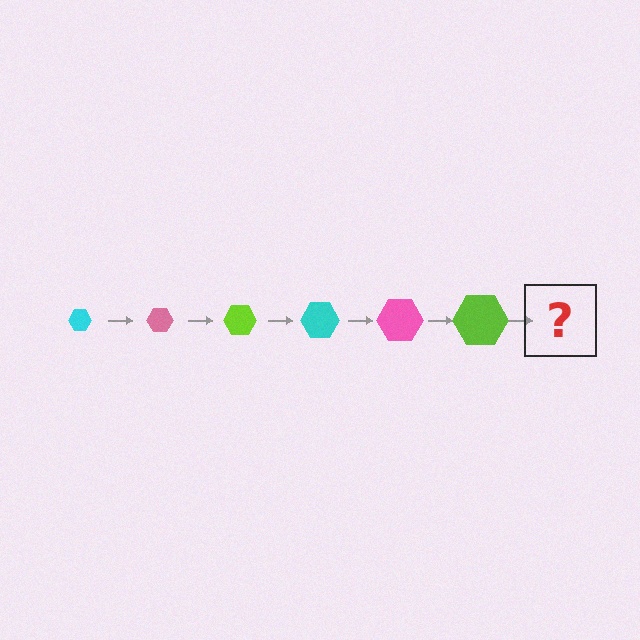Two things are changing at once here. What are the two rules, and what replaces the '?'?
The two rules are that the hexagon grows larger each step and the color cycles through cyan, pink, and lime. The '?' should be a cyan hexagon, larger than the previous one.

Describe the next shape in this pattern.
It should be a cyan hexagon, larger than the previous one.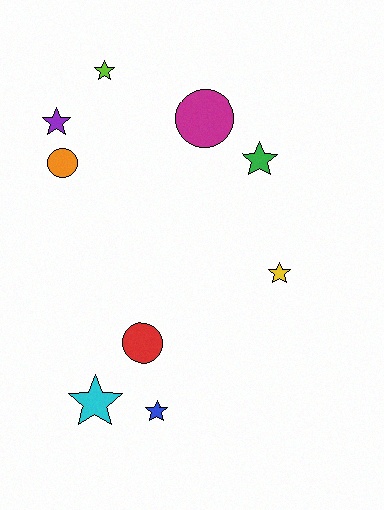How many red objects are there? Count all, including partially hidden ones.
There is 1 red object.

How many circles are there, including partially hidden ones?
There are 3 circles.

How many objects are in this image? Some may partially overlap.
There are 9 objects.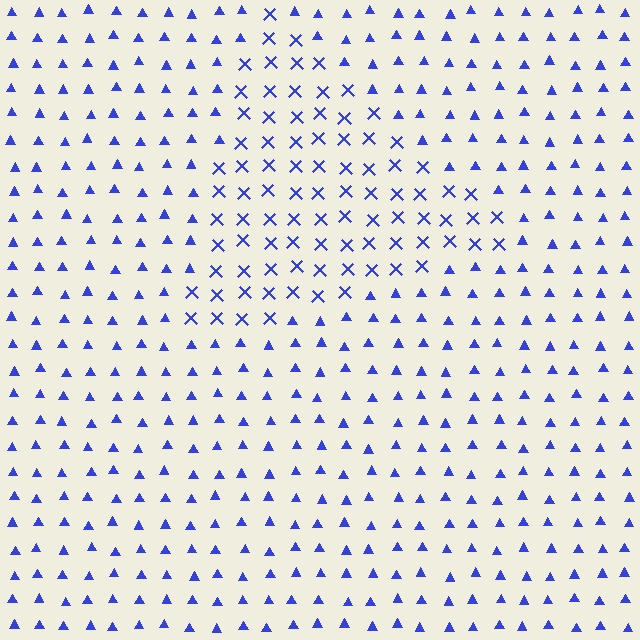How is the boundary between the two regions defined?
The boundary is defined by a change in element shape: X marks inside vs. triangles outside. All elements share the same color and spacing.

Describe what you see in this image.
The image is filled with small blue elements arranged in a uniform grid. A triangle-shaped region contains X marks, while the surrounding area contains triangles. The boundary is defined purely by the change in element shape.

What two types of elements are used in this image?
The image uses X marks inside the triangle region and triangles outside it.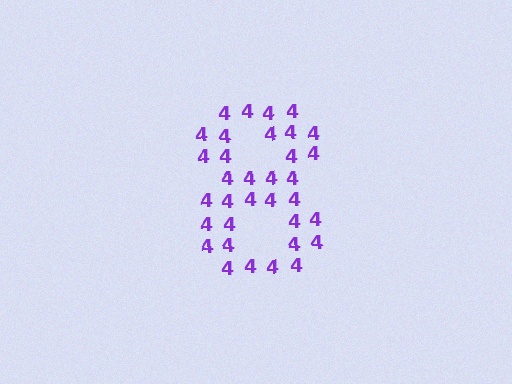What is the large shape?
The large shape is the digit 8.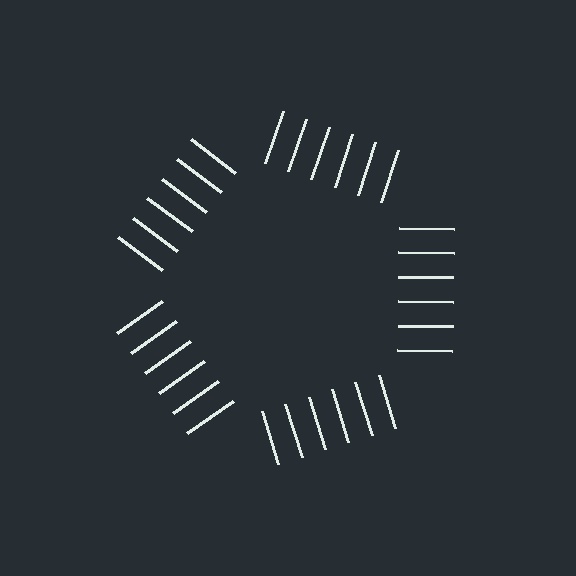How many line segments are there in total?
30 — 6 along each of the 5 edges.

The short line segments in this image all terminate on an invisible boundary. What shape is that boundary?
An illusory pentagon — the line segments terminate on its edges but no continuous stroke is drawn.